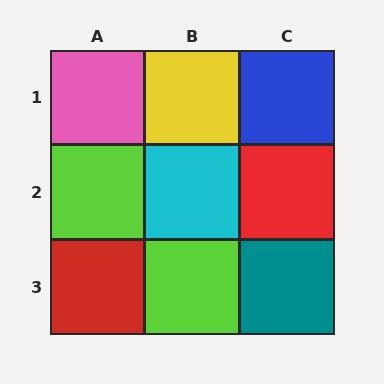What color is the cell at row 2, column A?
Lime.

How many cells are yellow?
1 cell is yellow.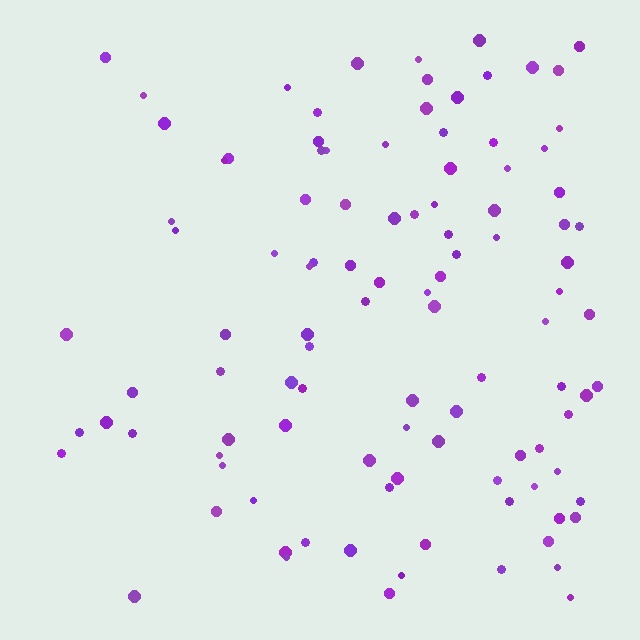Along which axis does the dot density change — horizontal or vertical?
Horizontal.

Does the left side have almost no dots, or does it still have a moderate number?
Still a moderate number, just noticeably fewer than the right.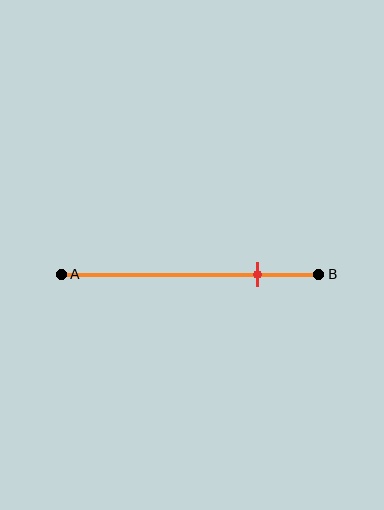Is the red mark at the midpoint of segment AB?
No, the mark is at about 75% from A, not at the 50% midpoint.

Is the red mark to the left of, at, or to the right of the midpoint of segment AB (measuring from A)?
The red mark is to the right of the midpoint of segment AB.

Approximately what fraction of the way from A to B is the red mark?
The red mark is approximately 75% of the way from A to B.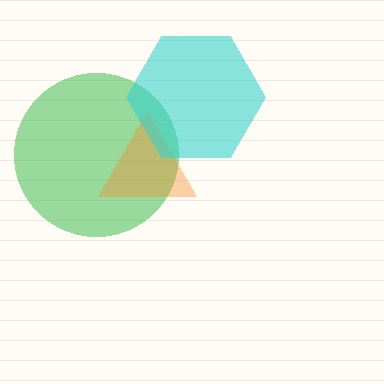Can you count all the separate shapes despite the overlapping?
Yes, there are 3 separate shapes.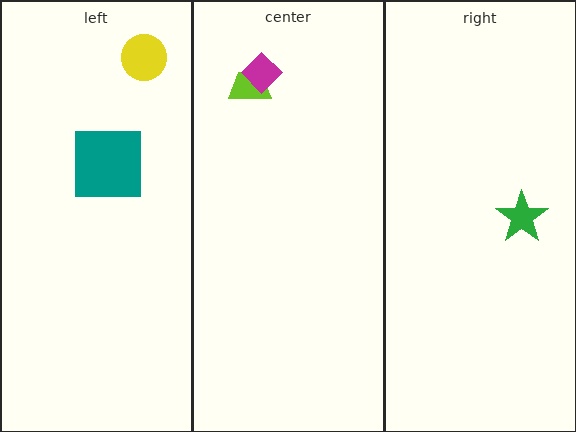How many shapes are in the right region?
1.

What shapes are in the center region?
The lime trapezoid, the magenta diamond.